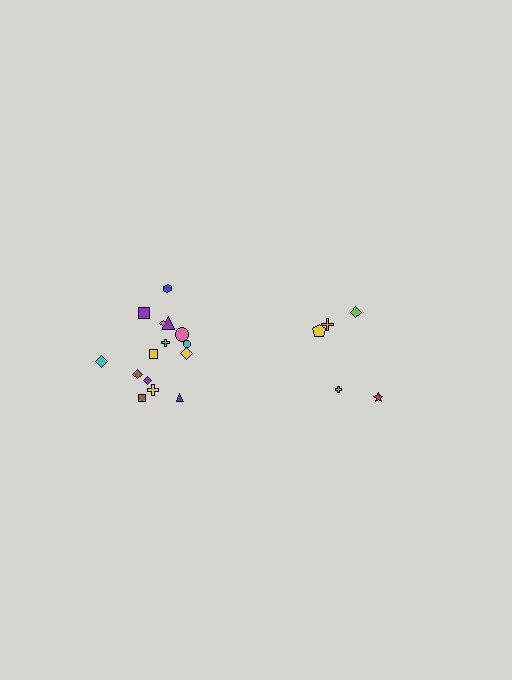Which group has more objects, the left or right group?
The left group.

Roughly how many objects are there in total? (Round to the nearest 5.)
Roughly 20 objects in total.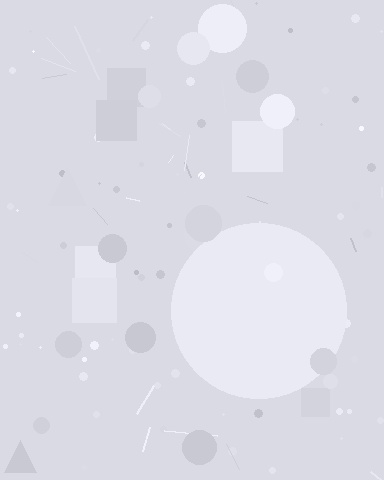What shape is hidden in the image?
A circle is hidden in the image.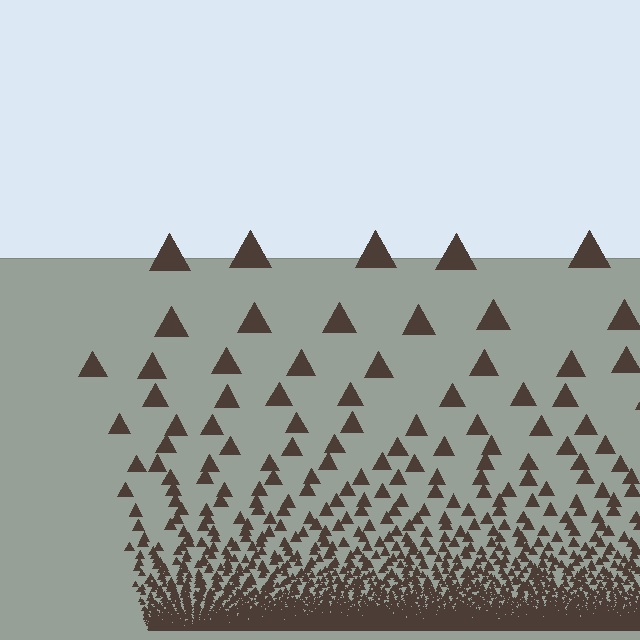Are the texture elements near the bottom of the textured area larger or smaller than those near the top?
Smaller. The gradient is inverted — elements near the bottom are smaller and denser.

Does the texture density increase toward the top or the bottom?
Density increases toward the bottom.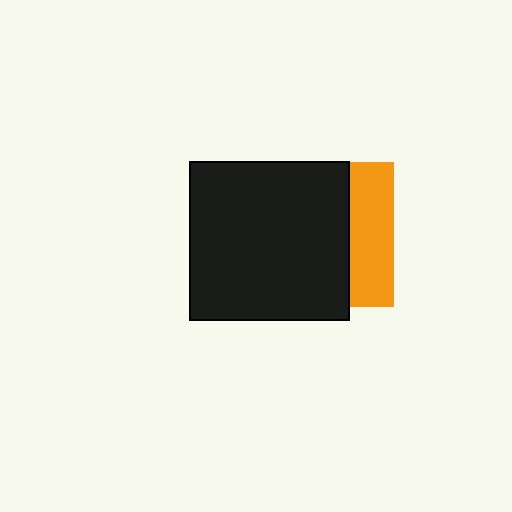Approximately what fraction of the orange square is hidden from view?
Roughly 70% of the orange square is hidden behind the black square.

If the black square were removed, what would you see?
You would see the complete orange square.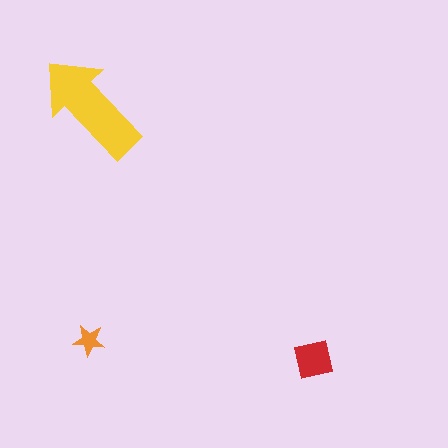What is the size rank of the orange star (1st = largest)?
3rd.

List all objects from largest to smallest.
The yellow arrow, the red square, the orange star.